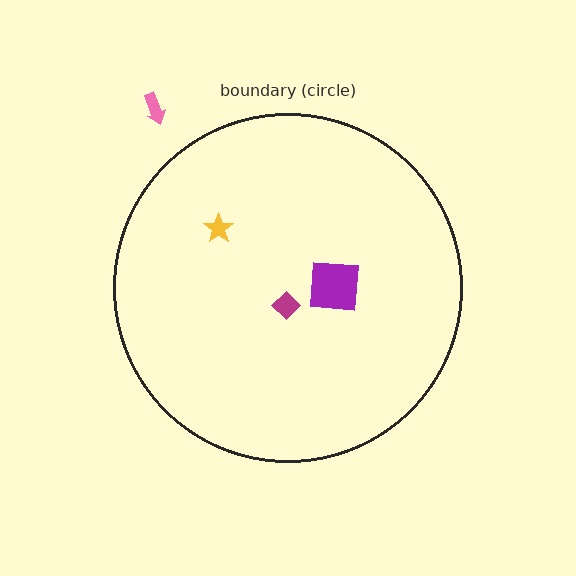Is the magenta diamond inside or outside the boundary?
Inside.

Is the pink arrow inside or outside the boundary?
Outside.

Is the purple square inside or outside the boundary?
Inside.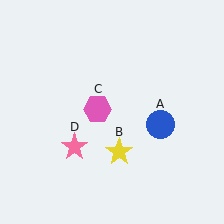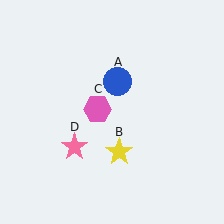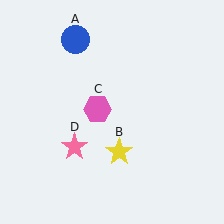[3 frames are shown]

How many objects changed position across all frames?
1 object changed position: blue circle (object A).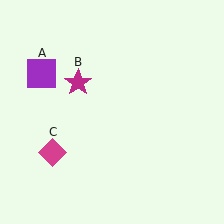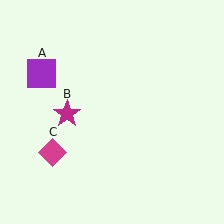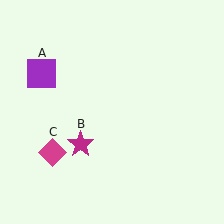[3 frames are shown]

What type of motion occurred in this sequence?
The magenta star (object B) rotated counterclockwise around the center of the scene.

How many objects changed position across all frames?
1 object changed position: magenta star (object B).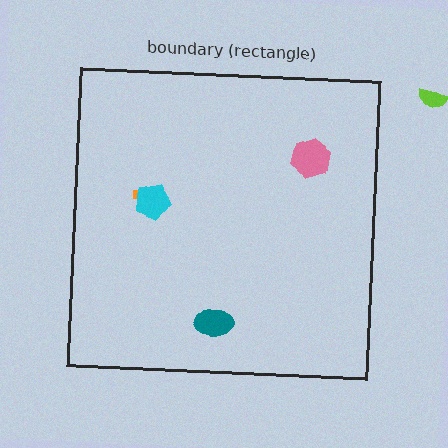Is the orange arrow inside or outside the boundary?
Inside.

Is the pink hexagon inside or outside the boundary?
Inside.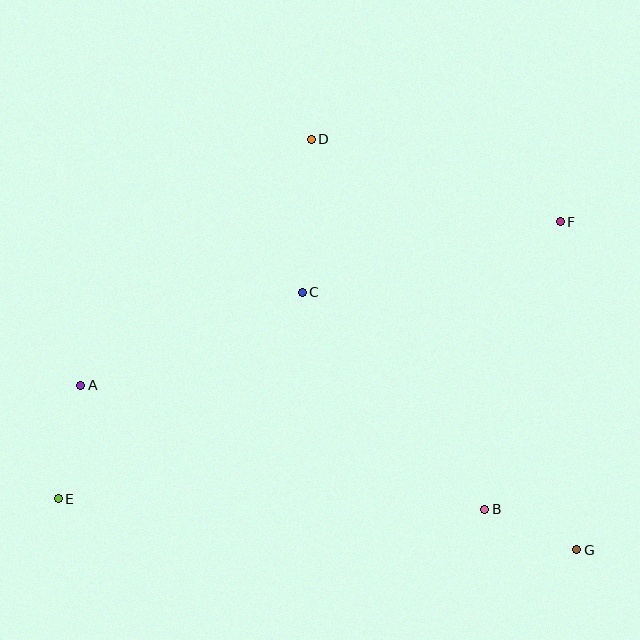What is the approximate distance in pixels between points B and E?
The distance between B and E is approximately 427 pixels.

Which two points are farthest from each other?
Points E and F are farthest from each other.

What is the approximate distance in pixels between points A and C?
The distance between A and C is approximately 240 pixels.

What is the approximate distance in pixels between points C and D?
The distance between C and D is approximately 153 pixels.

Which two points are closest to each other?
Points B and G are closest to each other.